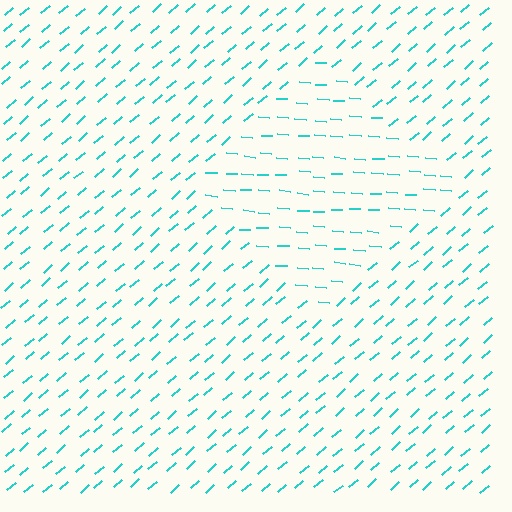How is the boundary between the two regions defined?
The boundary is defined purely by a change in line orientation (approximately 45 degrees difference). All lines are the same color and thickness.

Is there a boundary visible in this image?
Yes, there is a texture boundary formed by a change in line orientation.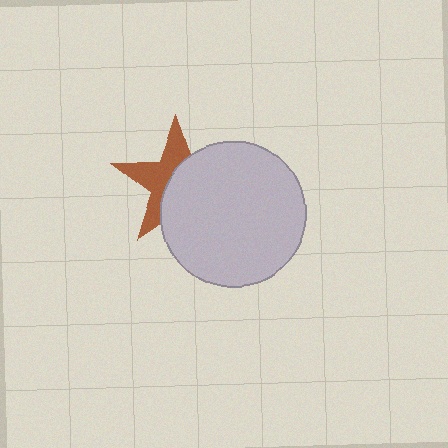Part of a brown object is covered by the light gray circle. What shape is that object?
It is a star.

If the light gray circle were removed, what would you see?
You would see the complete brown star.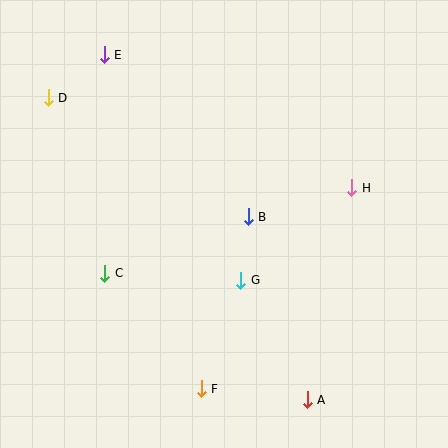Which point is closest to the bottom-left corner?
Point C is closest to the bottom-left corner.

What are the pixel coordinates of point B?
Point B is at (248, 217).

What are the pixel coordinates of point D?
Point D is at (48, 98).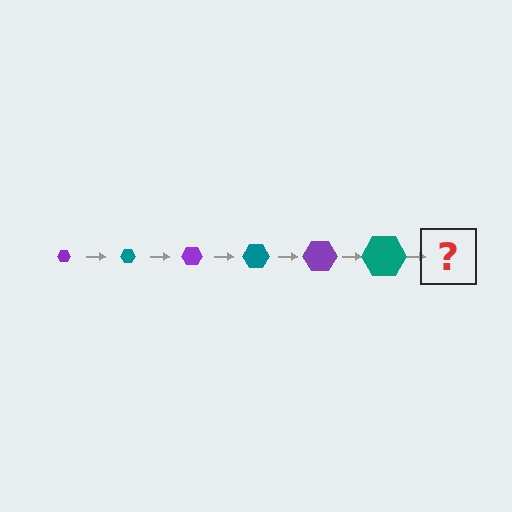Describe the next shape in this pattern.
It should be a purple hexagon, larger than the previous one.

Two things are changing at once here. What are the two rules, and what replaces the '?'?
The two rules are that the hexagon grows larger each step and the color cycles through purple and teal. The '?' should be a purple hexagon, larger than the previous one.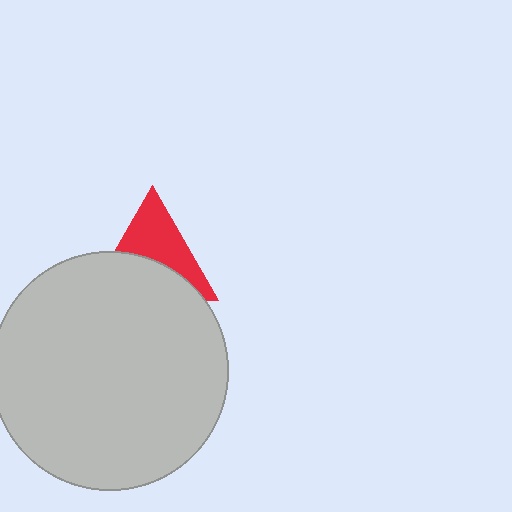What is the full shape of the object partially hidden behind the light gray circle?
The partially hidden object is a red triangle.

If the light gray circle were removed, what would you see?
You would see the complete red triangle.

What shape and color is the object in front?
The object in front is a light gray circle.